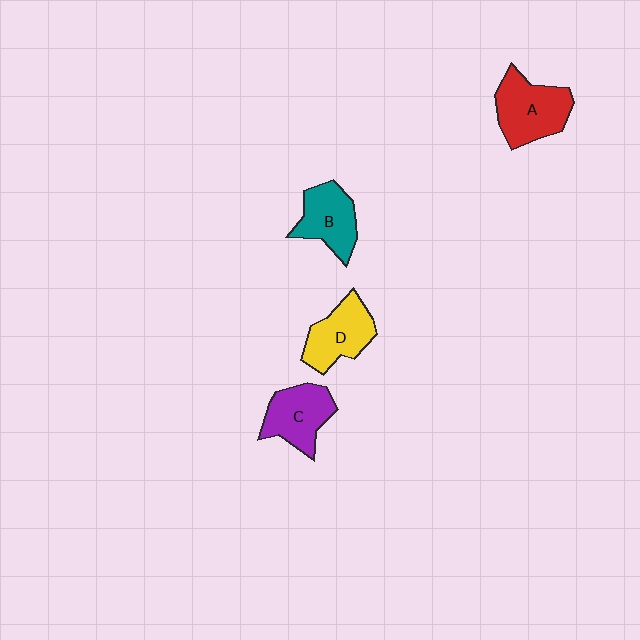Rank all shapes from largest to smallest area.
From largest to smallest: A (red), C (purple), D (yellow), B (teal).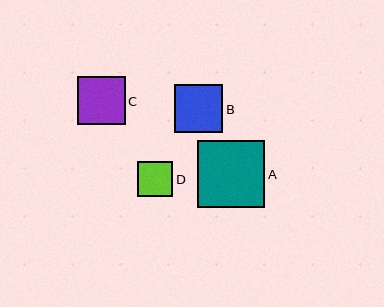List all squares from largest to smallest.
From largest to smallest: A, B, C, D.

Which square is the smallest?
Square D is the smallest with a size of approximately 35 pixels.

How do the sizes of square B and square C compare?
Square B and square C are approximately the same size.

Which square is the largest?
Square A is the largest with a size of approximately 67 pixels.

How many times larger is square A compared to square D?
Square A is approximately 1.9 times the size of square D.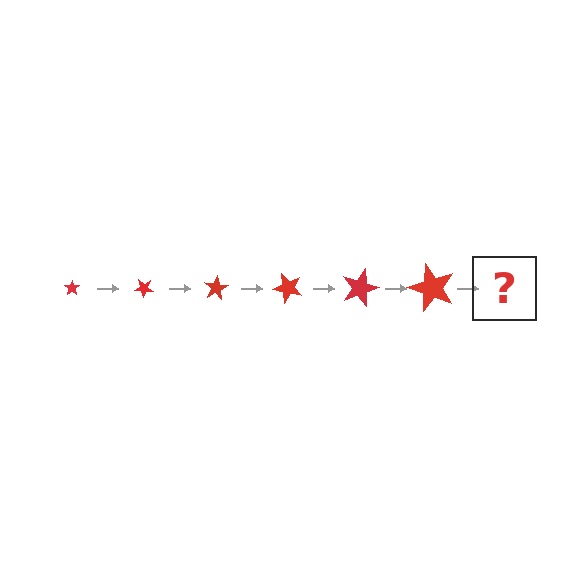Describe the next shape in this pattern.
It should be a star, larger than the previous one and rotated 240 degrees from the start.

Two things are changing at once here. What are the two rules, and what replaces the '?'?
The two rules are that the star grows larger each step and it rotates 40 degrees each step. The '?' should be a star, larger than the previous one and rotated 240 degrees from the start.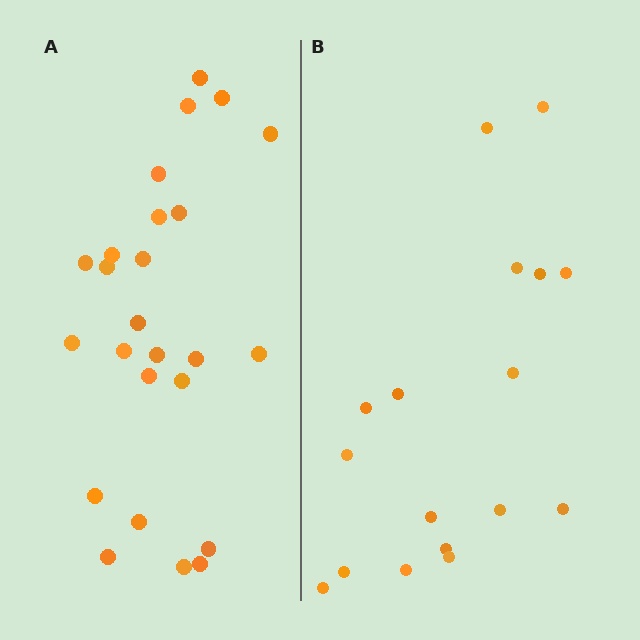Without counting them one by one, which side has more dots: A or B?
Region A (the left region) has more dots.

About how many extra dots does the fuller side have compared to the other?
Region A has roughly 8 or so more dots than region B.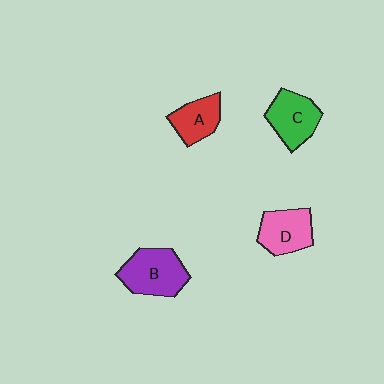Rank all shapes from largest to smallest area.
From largest to smallest: B (purple), C (green), D (pink), A (red).